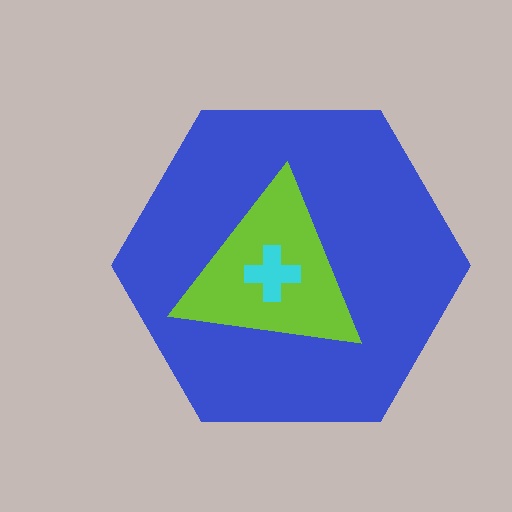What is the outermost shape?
The blue hexagon.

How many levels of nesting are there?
3.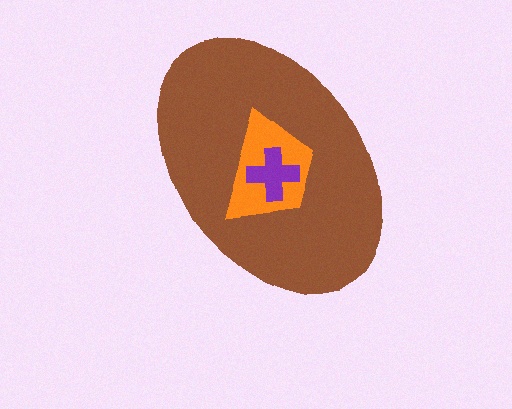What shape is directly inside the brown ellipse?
The orange trapezoid.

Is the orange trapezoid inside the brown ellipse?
Yes.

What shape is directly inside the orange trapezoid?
The purple cross.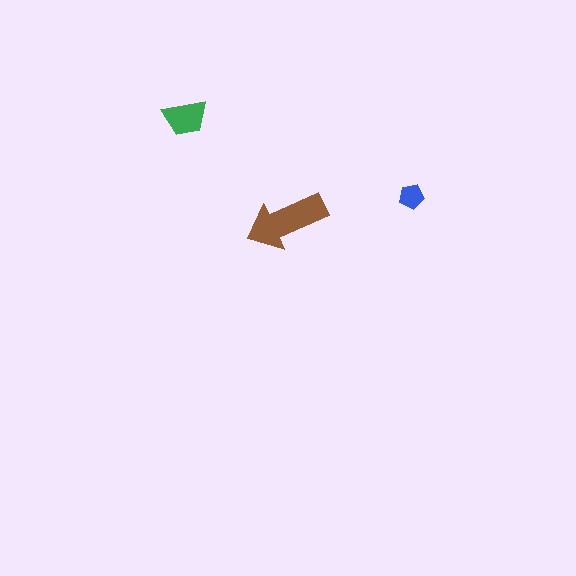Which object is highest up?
The green trapezoid is topmost.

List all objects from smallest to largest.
The blue pentagon, the green trapezoid, the brown arrow.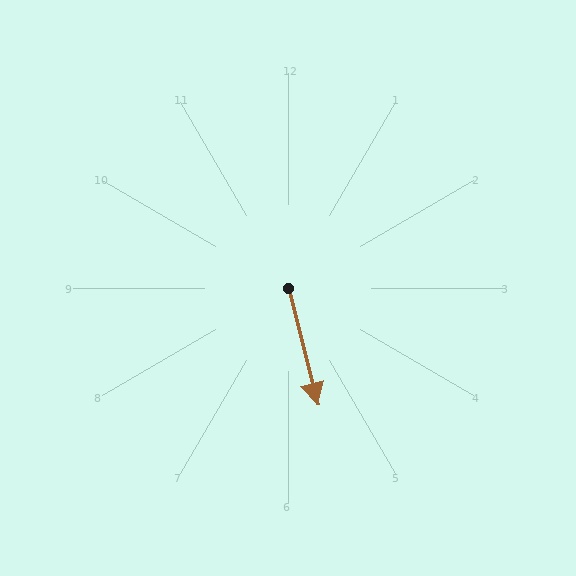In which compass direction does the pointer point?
South.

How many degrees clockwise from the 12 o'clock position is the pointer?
Approximately 166 degrees.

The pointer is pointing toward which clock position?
Roughly 6 o'clock.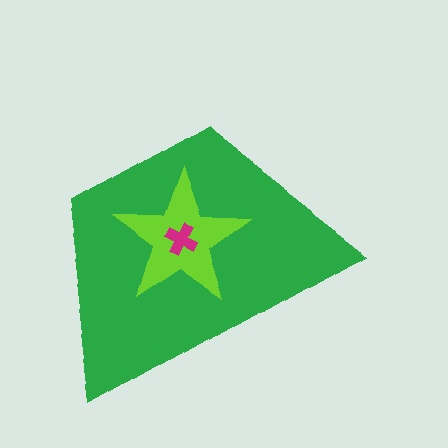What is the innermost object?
The magenta cross.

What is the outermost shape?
The green trapezoid.